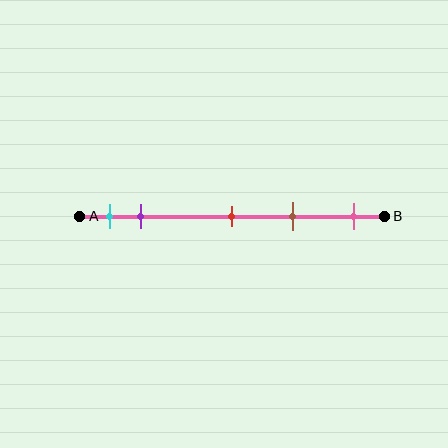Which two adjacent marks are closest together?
The cyan and purple marks are the closest adjacent pair.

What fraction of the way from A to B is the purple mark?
The purple mark is approximately 20% (0.2) of the way from A to B.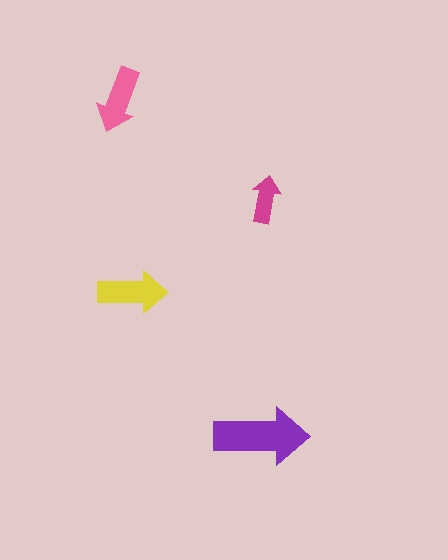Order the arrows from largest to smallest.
the purple one, the yellow one, the pink one, the magenta one.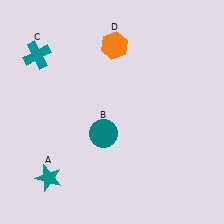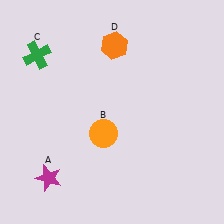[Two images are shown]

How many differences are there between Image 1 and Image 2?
There are 3 differences between the two images.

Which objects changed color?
A changed from teal to magenta. B changed from teal to orange. C changed from teal to green.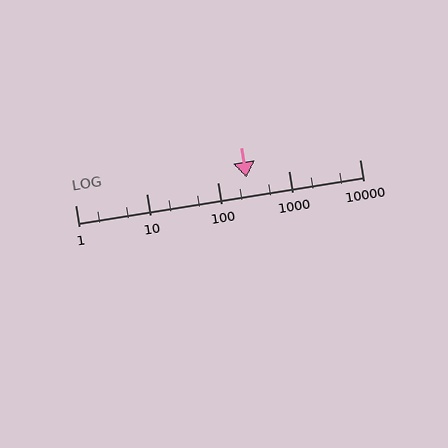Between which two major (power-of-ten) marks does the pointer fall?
The pointer is between 100 and 1000.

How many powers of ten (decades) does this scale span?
The scale spans 4 decades, from 1 to 10000.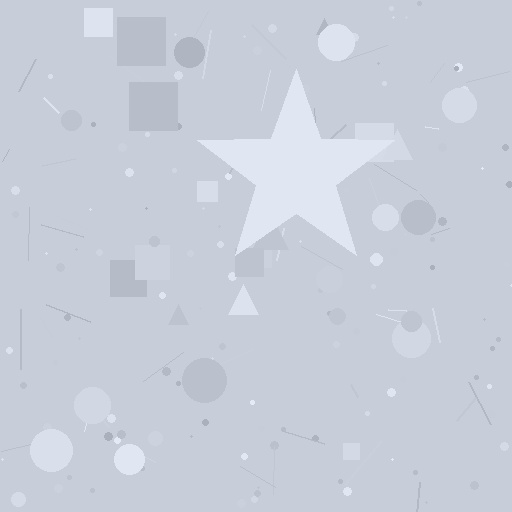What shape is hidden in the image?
A star is hidden in the image.